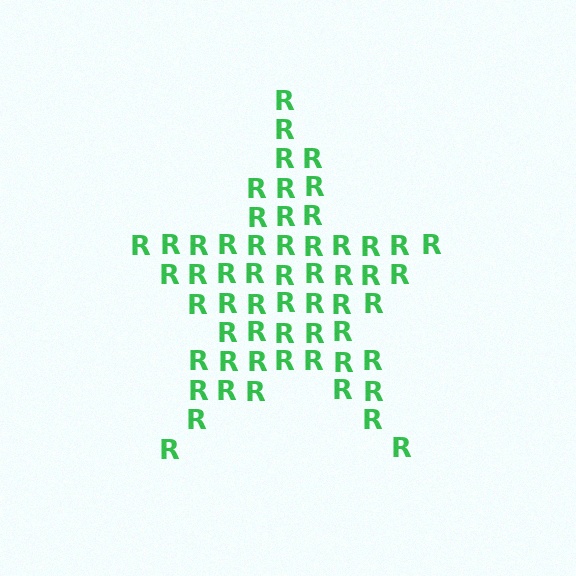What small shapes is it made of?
It is made of small letter R's.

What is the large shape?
The large shape is a star.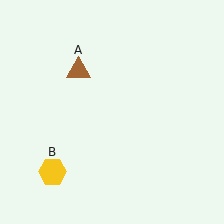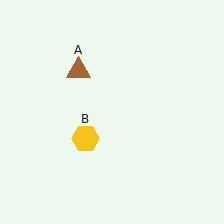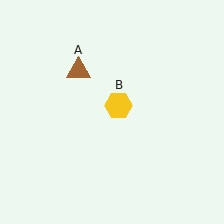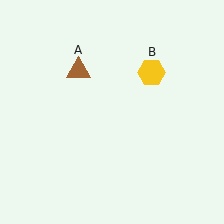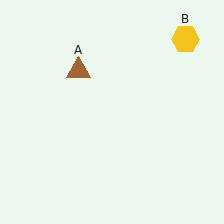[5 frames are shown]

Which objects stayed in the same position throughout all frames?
Brown triangle (object A) remained stationary.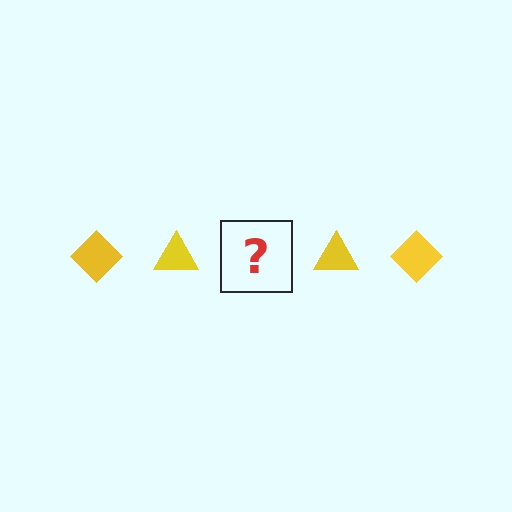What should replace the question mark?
The question mark should be replaced with a yellow diamond.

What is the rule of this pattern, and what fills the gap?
The rule is that the pattern cycles through diamond, triangle shapes in yellow. The gap should be filled with a yellow diamond.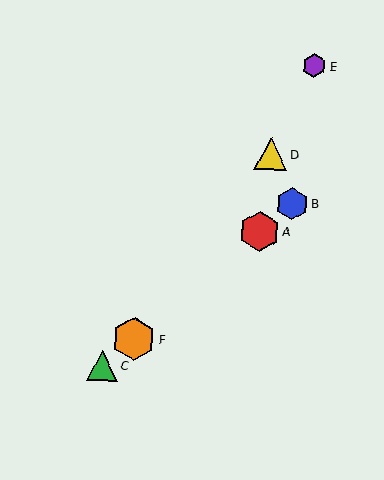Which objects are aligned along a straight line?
Objects A, B, C, F are aligned along a straight line.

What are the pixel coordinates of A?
Object A is at (260, 231).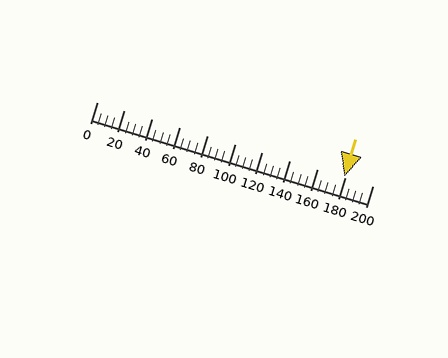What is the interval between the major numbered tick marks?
The major tick marks are spaced 20 units apart.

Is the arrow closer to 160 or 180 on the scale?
The arrow is closer to 180.